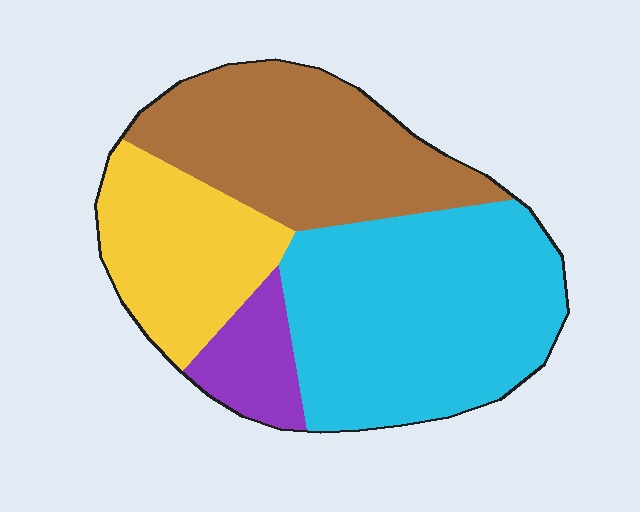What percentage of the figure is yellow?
Yellow takes up about one fifth (1/5) of the figure.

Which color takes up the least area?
Purple, at roughly 10%.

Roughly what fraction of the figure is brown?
Brown covers roughly 30% of the figure.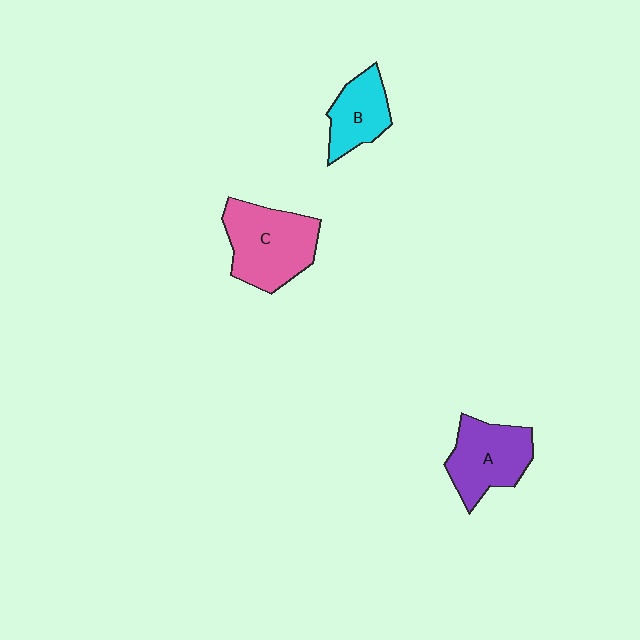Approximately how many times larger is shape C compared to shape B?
Approximately 1.6 times.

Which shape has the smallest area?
Shape B (cyan).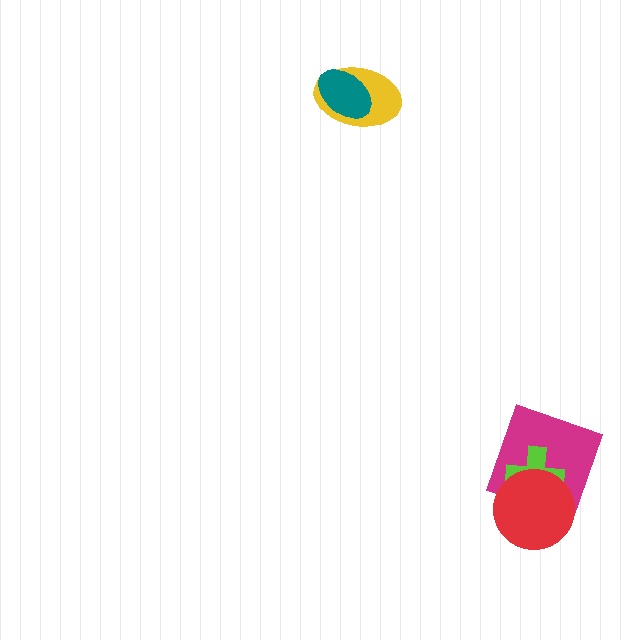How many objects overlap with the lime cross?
2 objects overlap with the lime cross.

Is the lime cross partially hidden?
Yes, it is partially covered by another shape.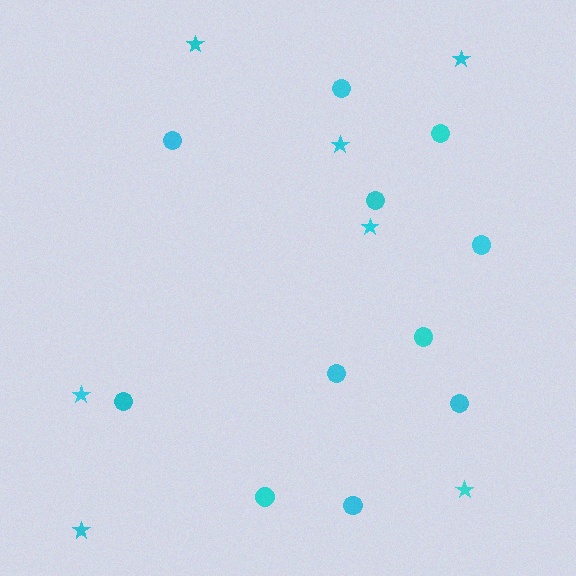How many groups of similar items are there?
There are 2 groups: one group of circles (11) and one group of stars (7).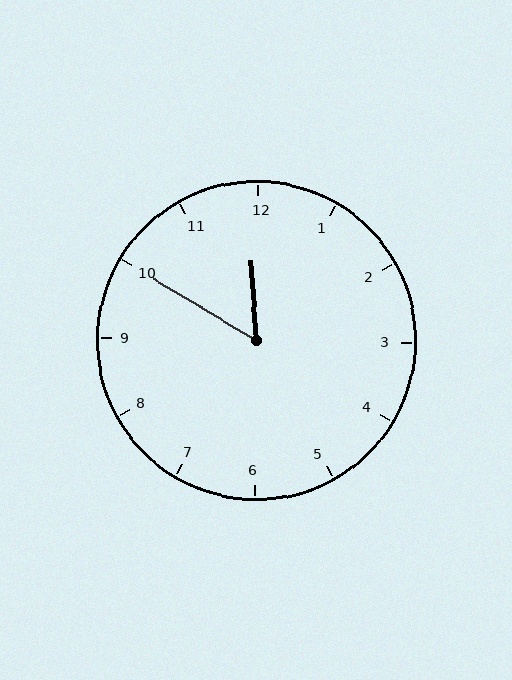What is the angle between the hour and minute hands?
Approximately 55 degrees.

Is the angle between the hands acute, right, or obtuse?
It is acute.